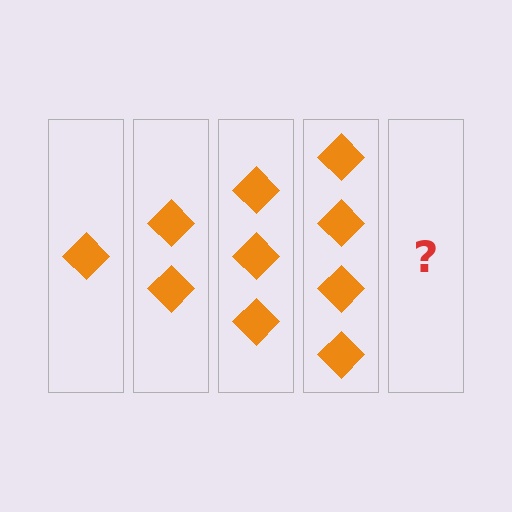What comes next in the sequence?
The next element should be 5 diamonds.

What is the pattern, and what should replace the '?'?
The pattern is that each step adds one more diamond. The '?' should be 5 diamonds.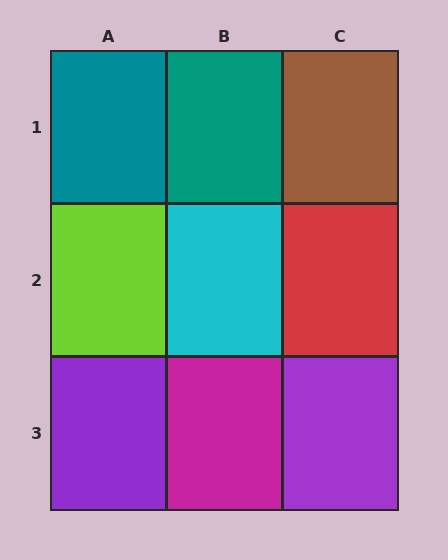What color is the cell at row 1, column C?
Brown.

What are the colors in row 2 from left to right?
Lime, cyan, red.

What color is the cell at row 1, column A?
Teal.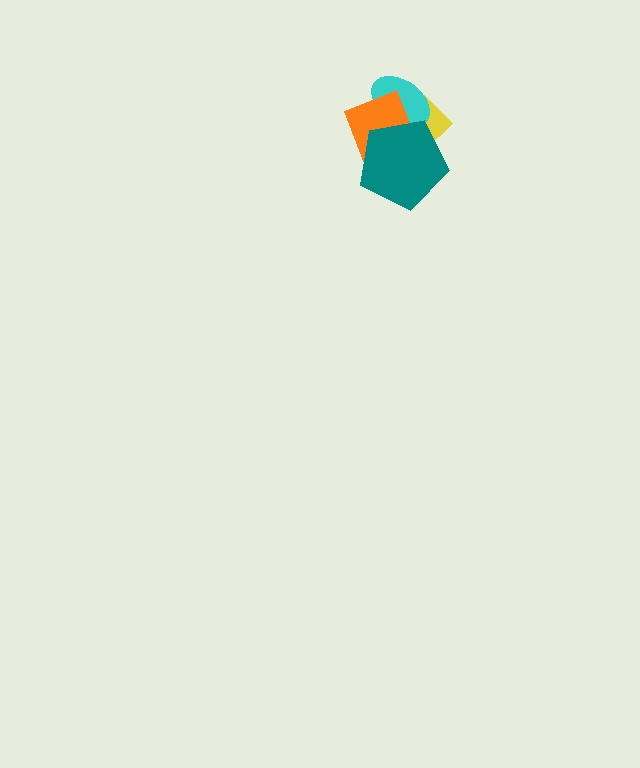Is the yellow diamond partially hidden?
Yes, it is partially covered by another shape.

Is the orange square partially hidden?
Yes, it is partially covered by another shape.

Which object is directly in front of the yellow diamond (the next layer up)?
The cyan ellipse is directly in front of the yellow diamond.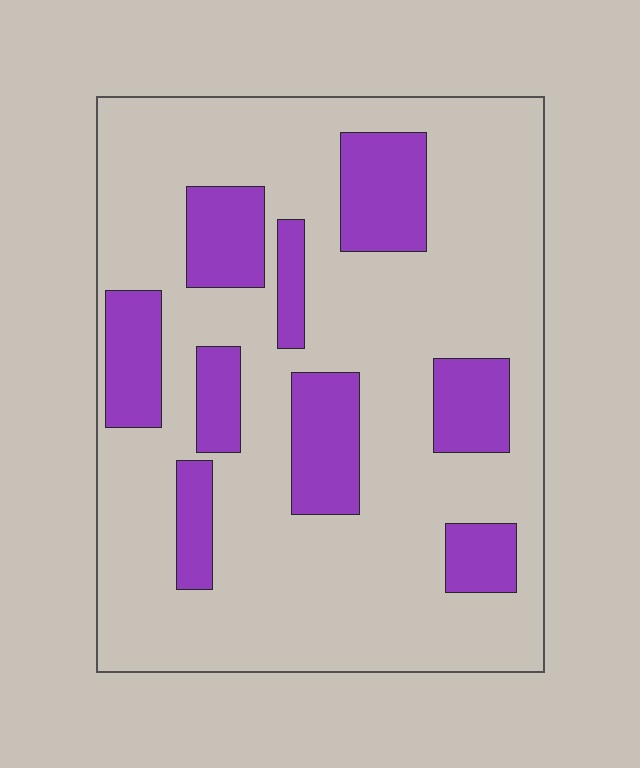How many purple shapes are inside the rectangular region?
9.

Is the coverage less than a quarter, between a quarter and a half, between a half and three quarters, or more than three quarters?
Less than a quarter.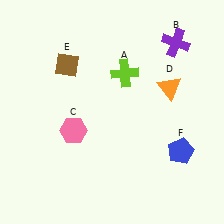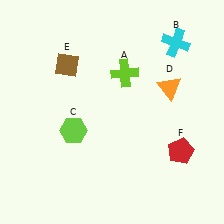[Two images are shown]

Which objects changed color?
B changed from purple to cyan. C changed from pink to lime. F changed from blue to red.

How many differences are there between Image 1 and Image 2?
There are 3 differences between the two images.